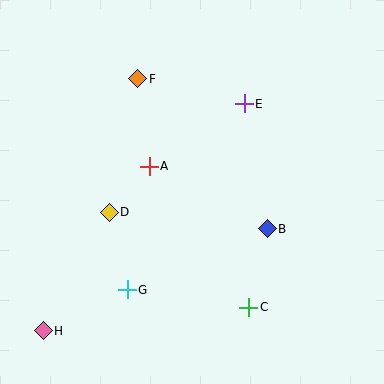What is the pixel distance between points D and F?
The distance between D and F is 137 pixels.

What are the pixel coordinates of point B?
Point B is at (267, 229).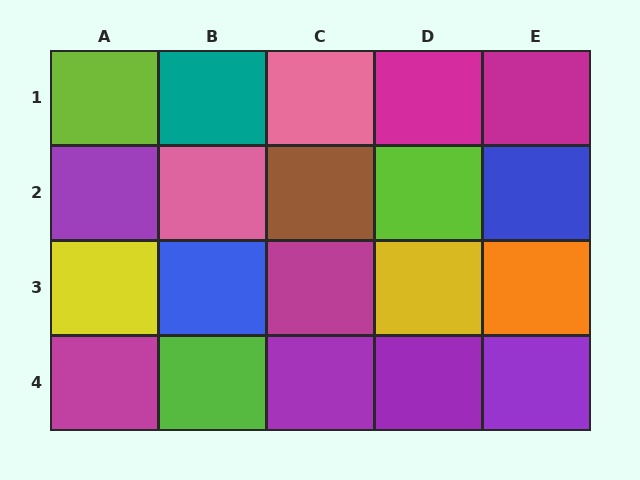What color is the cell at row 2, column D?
Lime.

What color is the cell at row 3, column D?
Yellow.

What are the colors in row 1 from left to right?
Lime, teal, pink, magenta, magenta.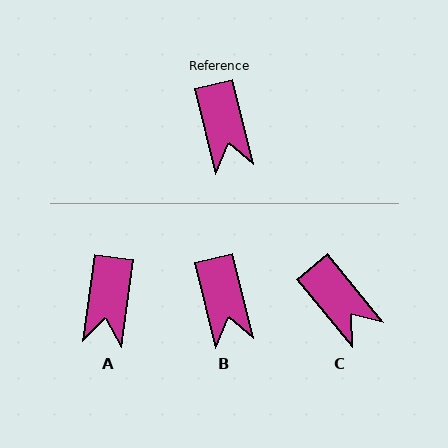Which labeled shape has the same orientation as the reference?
B.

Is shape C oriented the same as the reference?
No, it is off by about 26 degrees.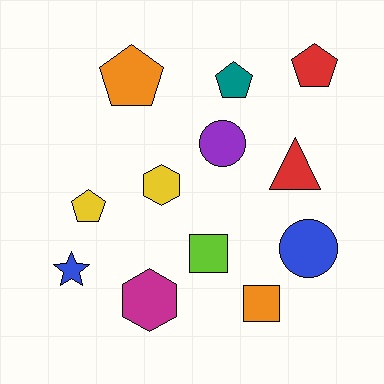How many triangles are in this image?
There is 1 triangle.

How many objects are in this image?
There are 12 objects.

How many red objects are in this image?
There are 2 red objects.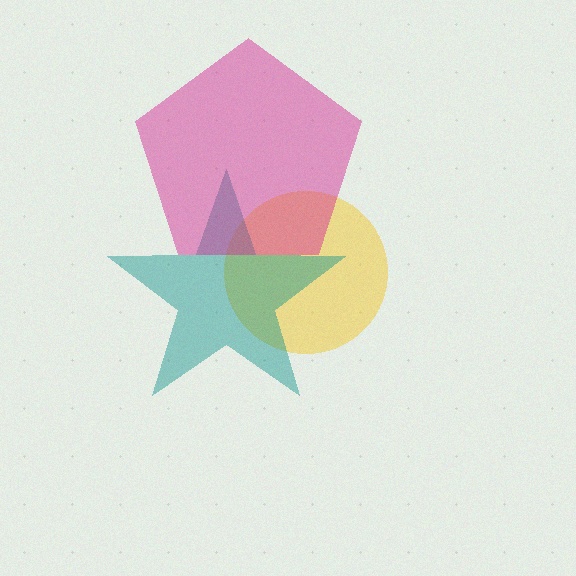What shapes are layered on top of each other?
The layered shapes are: a yellow circle, a teal star, a magenta pentagon.